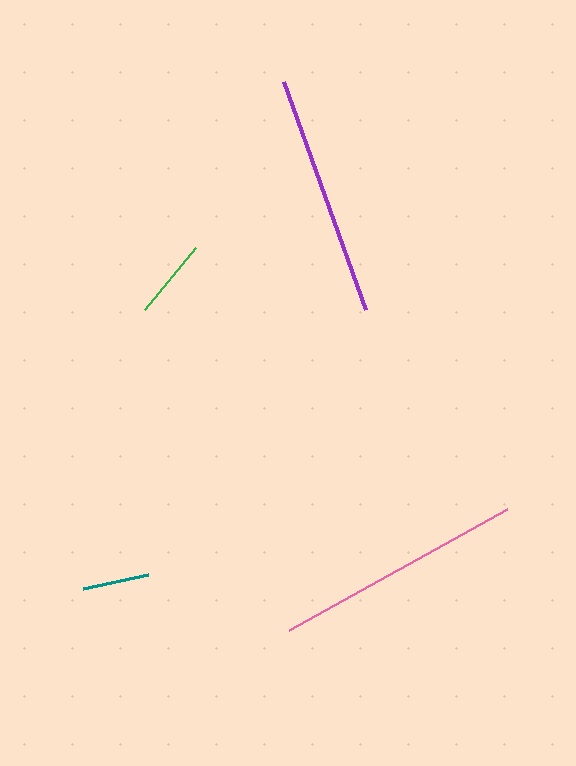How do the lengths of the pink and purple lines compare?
The pink and purple lines are approximately the same length.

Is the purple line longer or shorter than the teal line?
The purple line is longer than the teal line.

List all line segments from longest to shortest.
From longest to shortest: pink, purple, green, teal.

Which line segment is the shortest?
The teal line is the shortest at approximately 66 pixels.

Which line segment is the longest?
The pink line is the longest at approximately 249 pixels.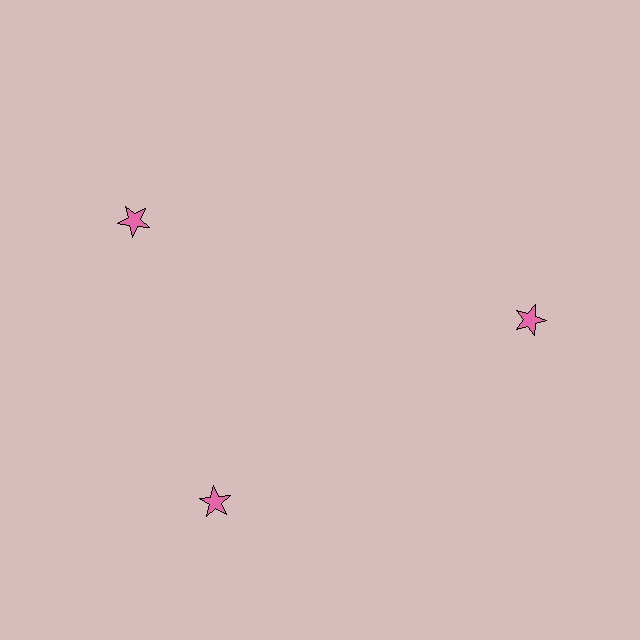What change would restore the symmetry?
The symmetry would be restored by rotating it back into even spacing with its neighbors so that all 3 stars sit at equal angles and equal distance from the center.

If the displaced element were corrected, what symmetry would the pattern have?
It would have 3-fold rotational symmetry — the pattern would map onto itself every 120 degrees.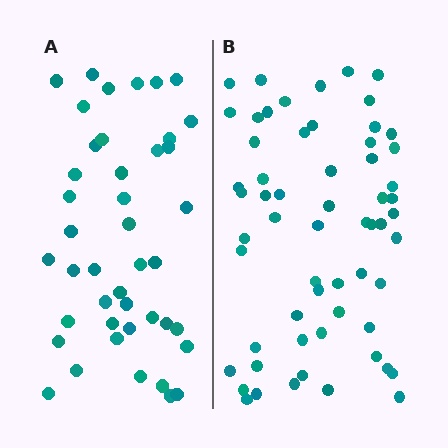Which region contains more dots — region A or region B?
Region B (the right region) has more dots.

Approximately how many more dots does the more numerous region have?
Region B has approximately 15 more dots than region A.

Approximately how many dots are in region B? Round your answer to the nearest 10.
About 60 dots.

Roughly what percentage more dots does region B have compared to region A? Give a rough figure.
About 40% more.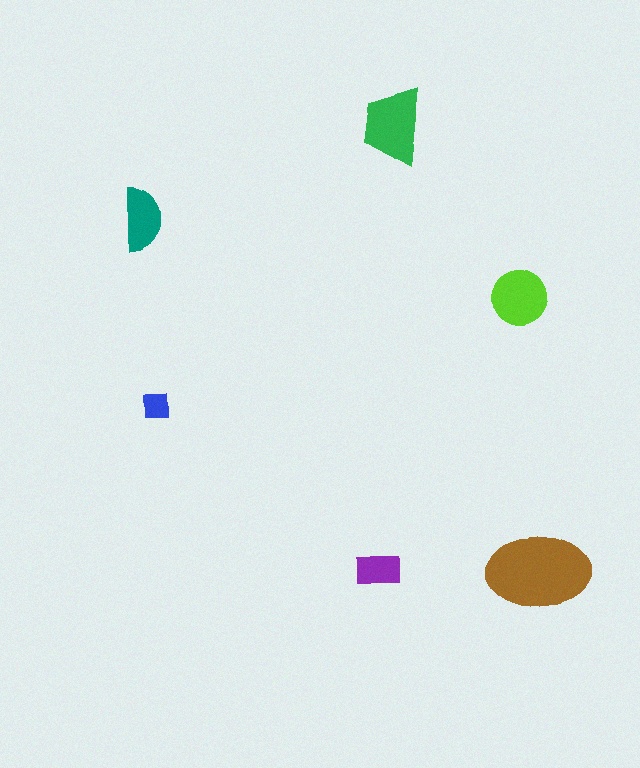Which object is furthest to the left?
The teal semicircle is leftmost.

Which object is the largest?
The brown ellipse.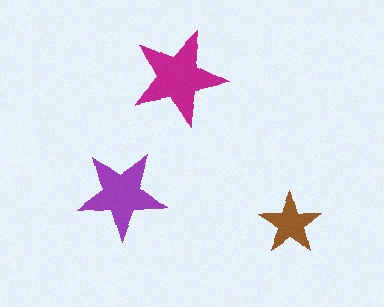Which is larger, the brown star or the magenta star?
The magenta one.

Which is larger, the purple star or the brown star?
The purple one.